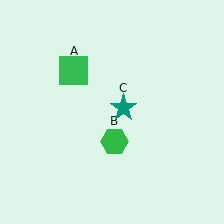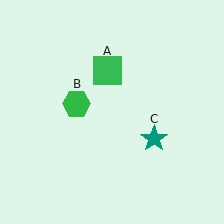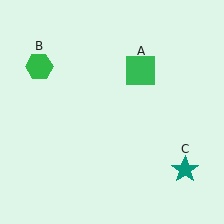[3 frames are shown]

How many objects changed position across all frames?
3 objects changed position: green square (object A), green hexagon (object B), teal star (object C).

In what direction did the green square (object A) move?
The green square (object A) moved right.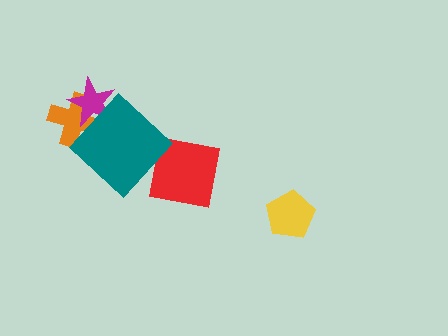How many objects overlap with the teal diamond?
2 objects overlap with the teal diamond.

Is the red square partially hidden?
No, no other shape covers it.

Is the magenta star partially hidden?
Yes, it is partially covered by another shape.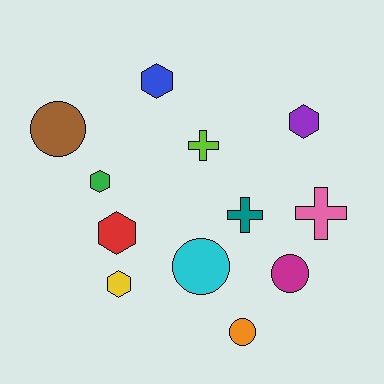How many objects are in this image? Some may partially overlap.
There are 12 objects.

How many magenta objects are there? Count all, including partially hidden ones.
There is 1 magenta object.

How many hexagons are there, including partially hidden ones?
There are 5 hexagons.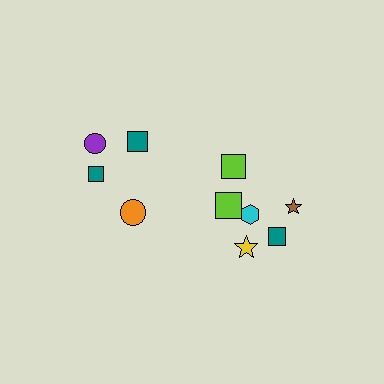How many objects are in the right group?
There are 6 objects.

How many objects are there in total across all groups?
There are 10 objects.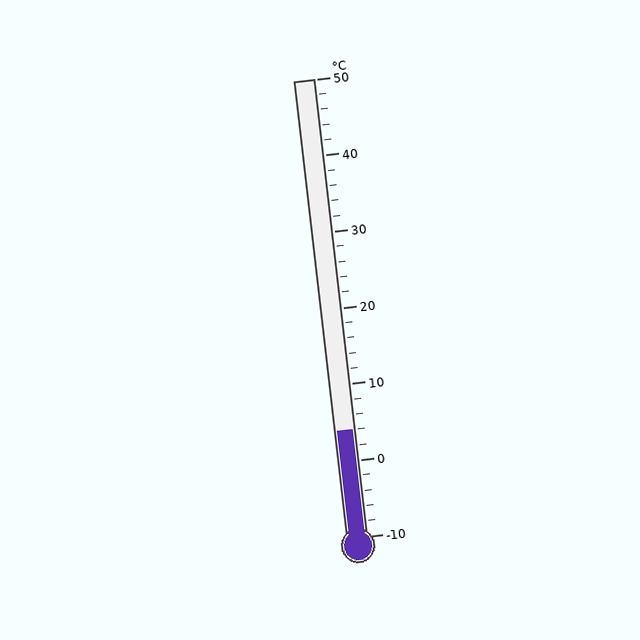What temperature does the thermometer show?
The thermometer shows approximately 4°C.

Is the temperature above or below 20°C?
The temperature is below 20°C.